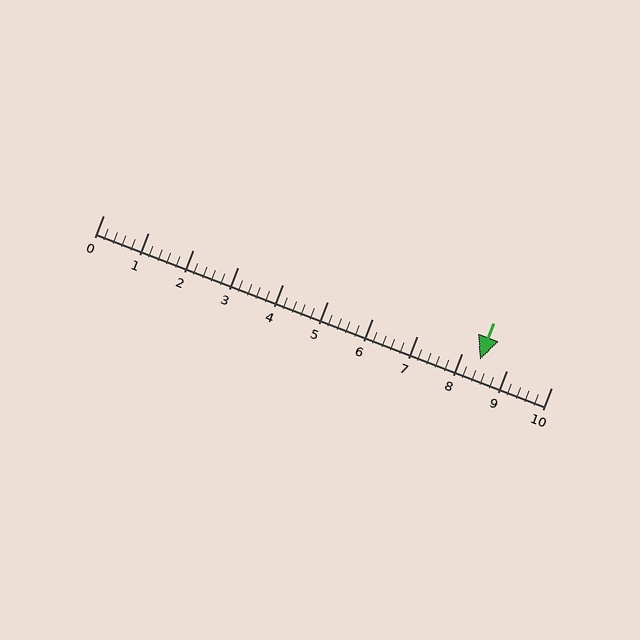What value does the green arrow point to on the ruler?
The green arrow points to approximately 8.4.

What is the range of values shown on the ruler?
The ruler shows values from 0 to 10.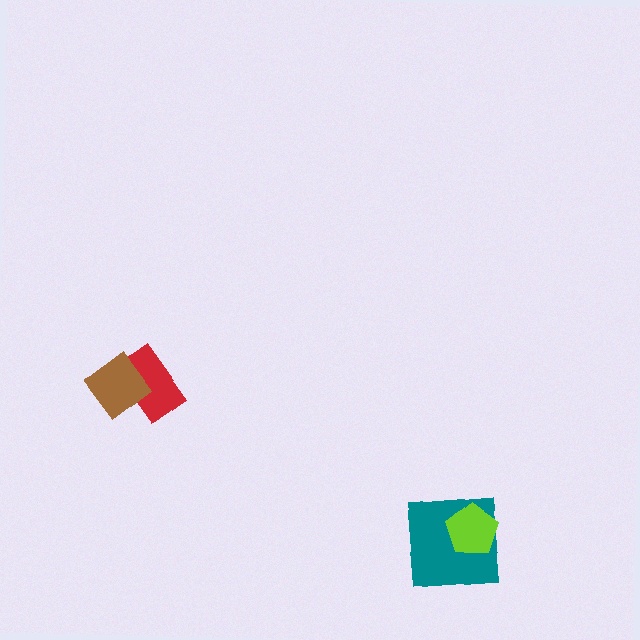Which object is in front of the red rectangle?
The brown diamond is in front of the red rectangle.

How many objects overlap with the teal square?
1 object overlaps with the teal square.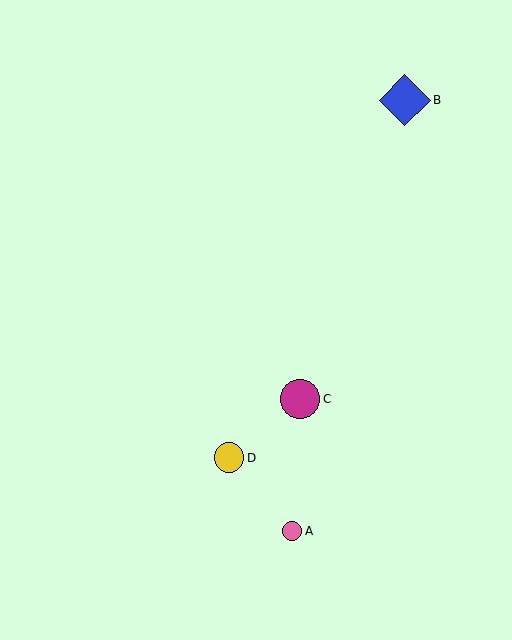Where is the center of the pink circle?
The center of the pink circle is at (292, 531).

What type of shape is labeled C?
Shape C is a magenta circle.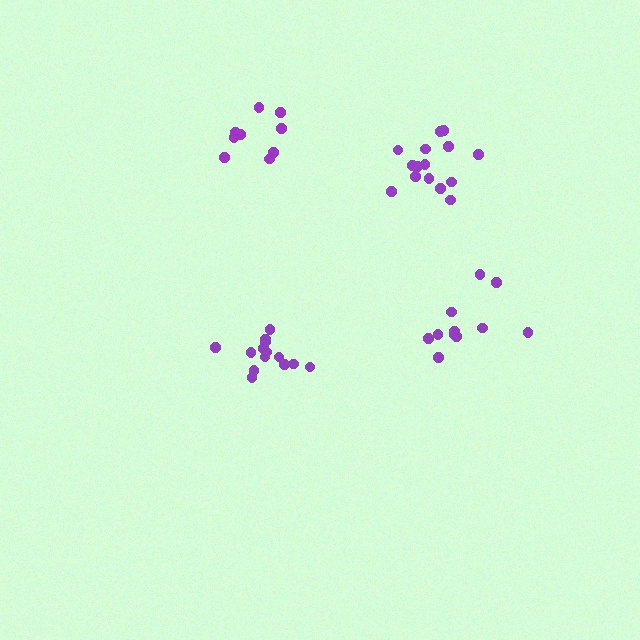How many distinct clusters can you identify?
There are 4 distinct clusters.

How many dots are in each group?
Group 1: 15 dots, Group 2: 14 dots, Group 3: 9 dots, Group 4: 11 dots (49 total).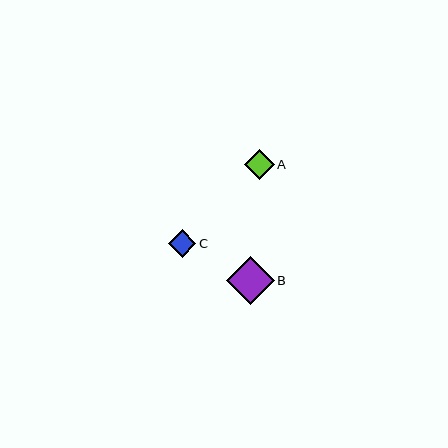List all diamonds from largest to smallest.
From largest to smallest: B, A, C.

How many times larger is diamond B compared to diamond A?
Diamond B is approximately 1.6 times the size of diamond A.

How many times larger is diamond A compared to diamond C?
Diamond A is approximately 1.1 times the size of diamond C.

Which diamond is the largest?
Diamond B is the largest with a size of approximately 48 pixels.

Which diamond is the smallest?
Diamond C is the smallest with a size of approximately 27 pixels.